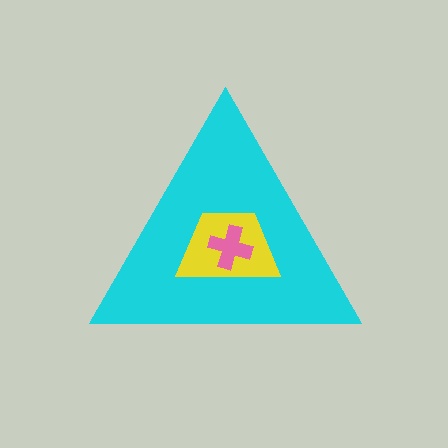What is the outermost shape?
The cyan triangle.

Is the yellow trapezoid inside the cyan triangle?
Yes.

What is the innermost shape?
The pink cross.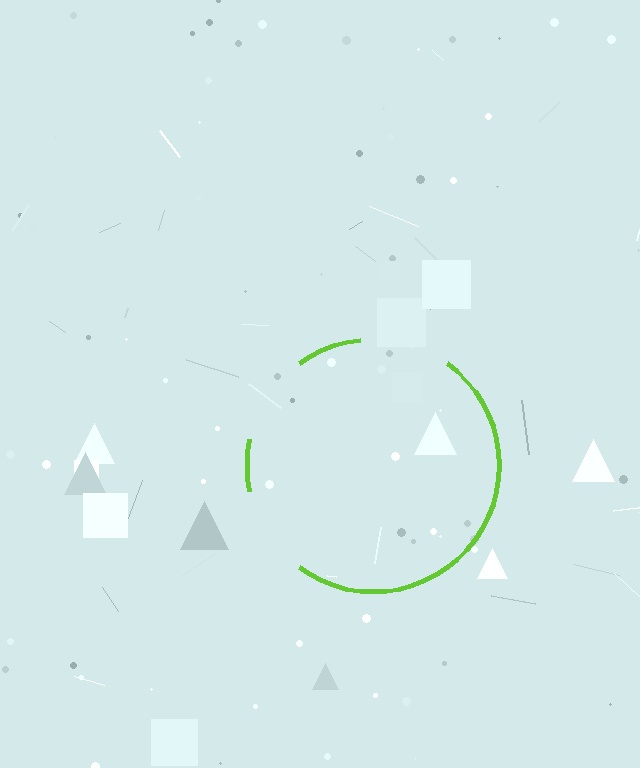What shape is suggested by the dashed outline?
The dashed outline suggests a circle.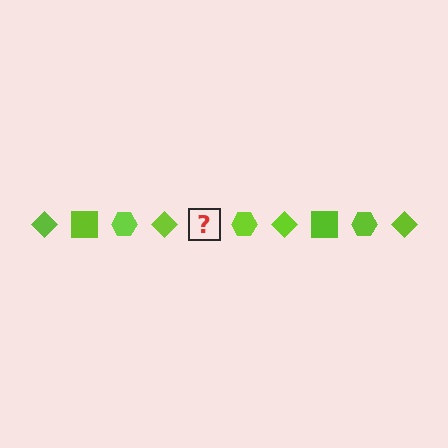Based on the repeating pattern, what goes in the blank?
The blank should be a lime square.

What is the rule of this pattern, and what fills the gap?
The rule is that the pattern cycles through diamond, square, hexagon shapes in lime. The gap should be filled with a lime square.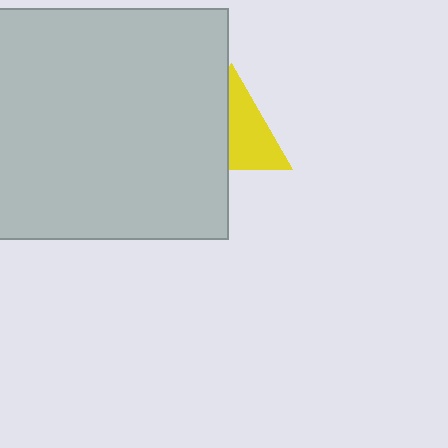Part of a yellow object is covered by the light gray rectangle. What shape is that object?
It is a triangle.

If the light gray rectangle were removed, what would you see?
You would see the complete yellow triangle.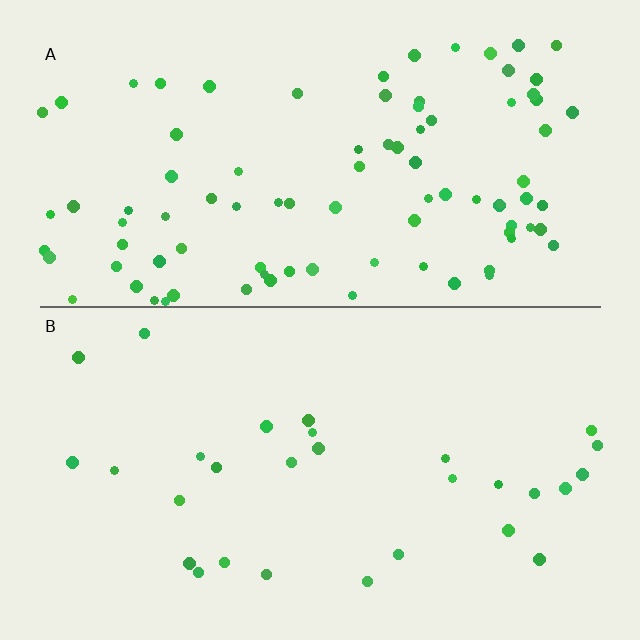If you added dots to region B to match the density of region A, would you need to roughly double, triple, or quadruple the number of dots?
Approximately triple.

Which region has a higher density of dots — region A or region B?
A (the top).